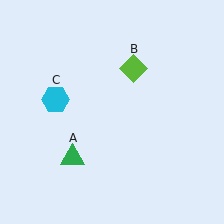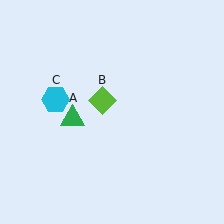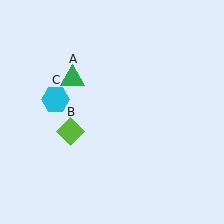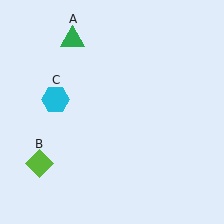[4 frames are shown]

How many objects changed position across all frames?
2 objects changed position: green triangle (object A), lime diamond (object B).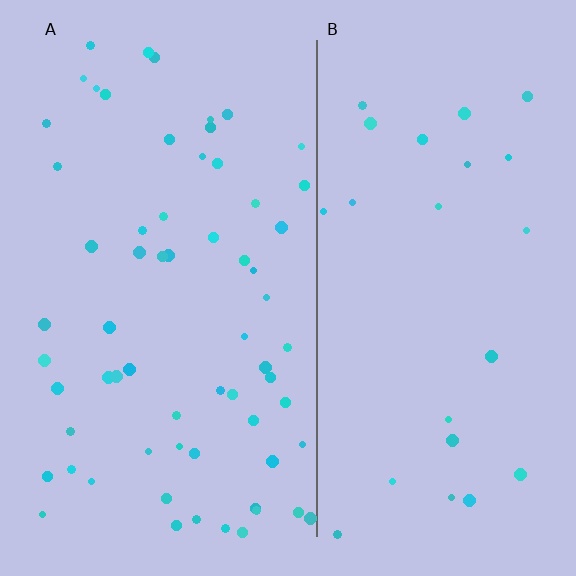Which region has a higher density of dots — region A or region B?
A (the left).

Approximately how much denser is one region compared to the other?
Approximately 2.6× — region A over region B.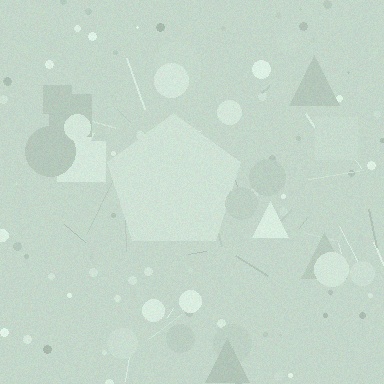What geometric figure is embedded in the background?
A pentagon is embedded in the background.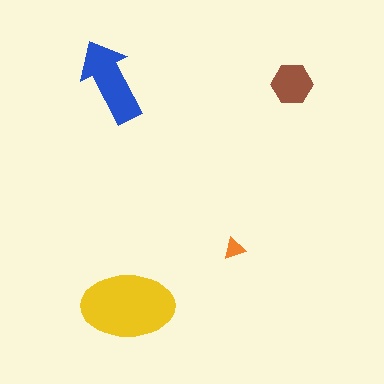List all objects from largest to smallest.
The yellow ellipse, the blue arrow, the brown hexagon, the orange triangle.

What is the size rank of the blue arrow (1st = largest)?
2nd.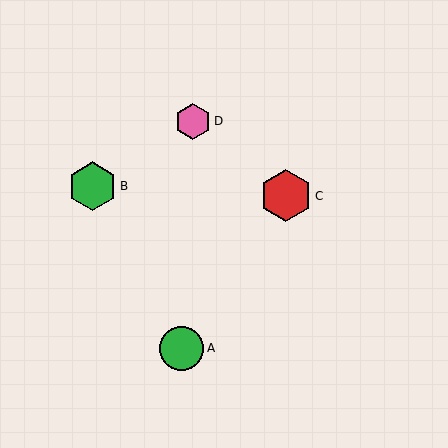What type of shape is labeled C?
Shape C is a red hexagon.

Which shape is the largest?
The red hexagon (labeled C) is the largest.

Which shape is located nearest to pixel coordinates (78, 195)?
The green hexagon (labeled B) at (93, 186) is nearest to that location.